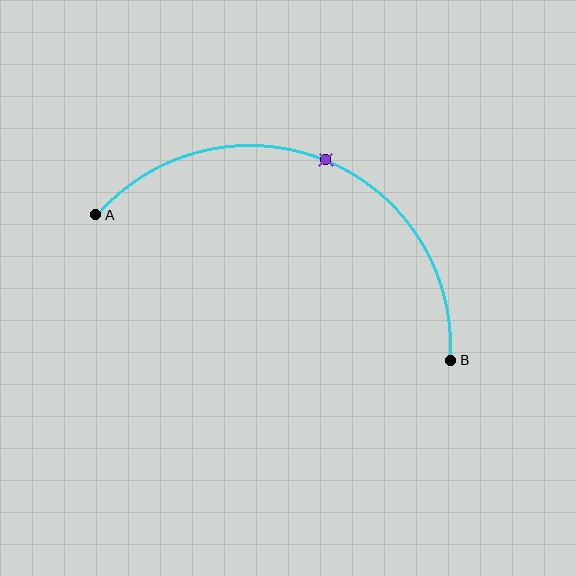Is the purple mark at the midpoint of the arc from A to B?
Yes. The purple mark lies on the arc at equal arc-length from both A and B — it is the arc midpoint.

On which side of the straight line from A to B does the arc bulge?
The arc bulges above the straight line connecting A and B.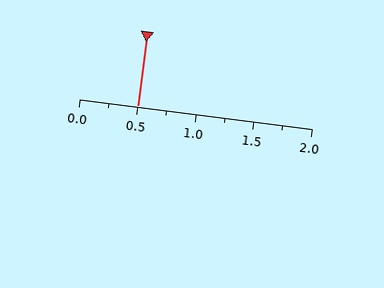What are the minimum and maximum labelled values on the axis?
The axis runs from 0.0 to 2.0.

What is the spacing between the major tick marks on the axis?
The major ticks are spaced 0.5 apart.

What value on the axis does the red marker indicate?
The marker indicates approximately 0.5.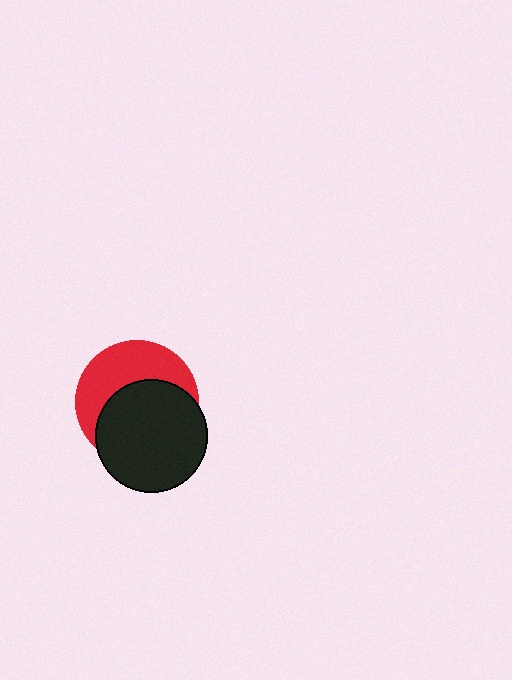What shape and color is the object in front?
The object in front is a black circle.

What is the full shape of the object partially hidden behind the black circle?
The partially hidden object is a red circle.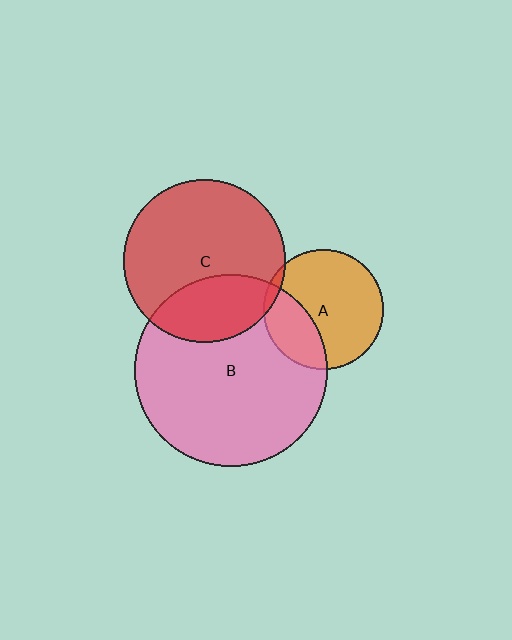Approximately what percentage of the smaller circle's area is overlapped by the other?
Approximately 30%.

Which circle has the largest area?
Circle B (pink).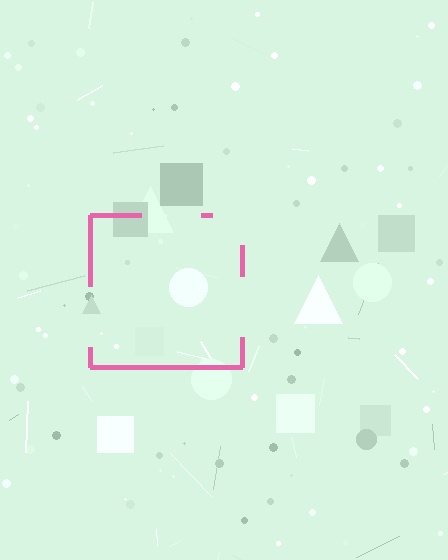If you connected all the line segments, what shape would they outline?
They would outline a square.